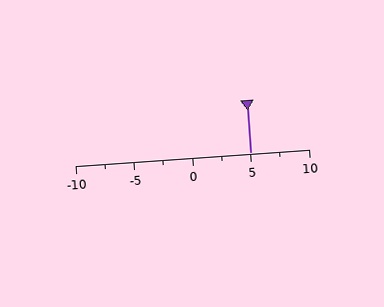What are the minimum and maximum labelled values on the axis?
The axis runs from -10 to 10.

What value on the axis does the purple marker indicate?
The marker indicates approximately 5.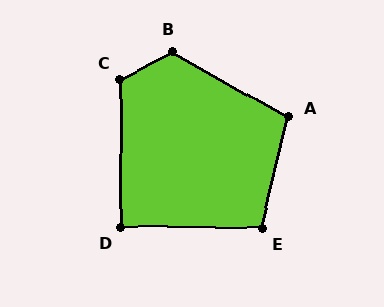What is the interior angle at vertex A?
Approximately 106 degrees (obtuse).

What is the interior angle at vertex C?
Approximately 118 degrees (obtuse).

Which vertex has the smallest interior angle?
D, at approximately 91 degrees.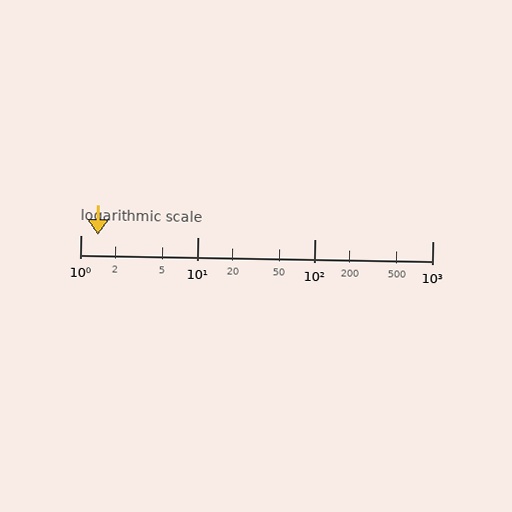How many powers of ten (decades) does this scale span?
The scale spans 3 decades, from 1 to 1000.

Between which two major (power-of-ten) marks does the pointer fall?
The pointer is between 1 and 10.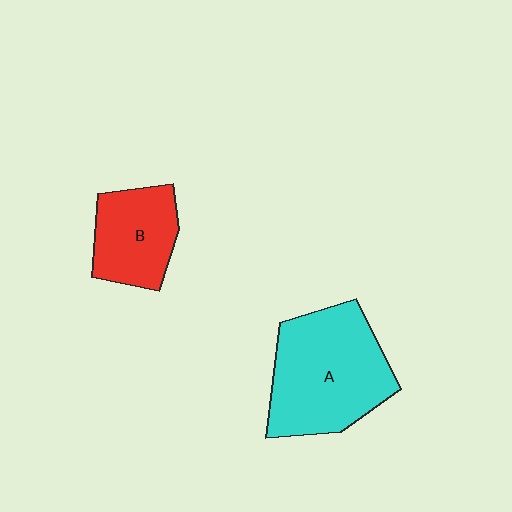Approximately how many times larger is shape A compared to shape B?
Approximately 1.7 times.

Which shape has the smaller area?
Shape B (red).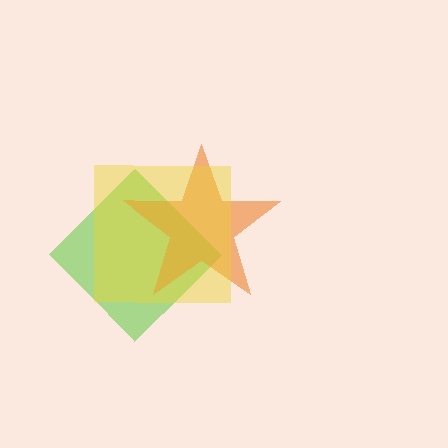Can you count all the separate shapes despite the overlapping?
Yes, there are 3 separate shapes.